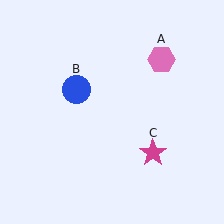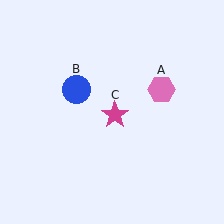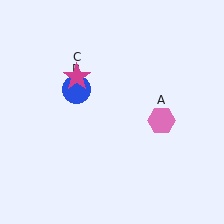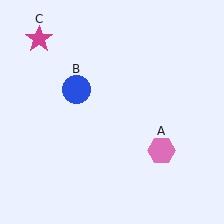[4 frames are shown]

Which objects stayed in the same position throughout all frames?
Blue circle (object B) remained stationary.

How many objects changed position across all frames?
2 objects changed position: pink hexagon (object A), magenta star (object C).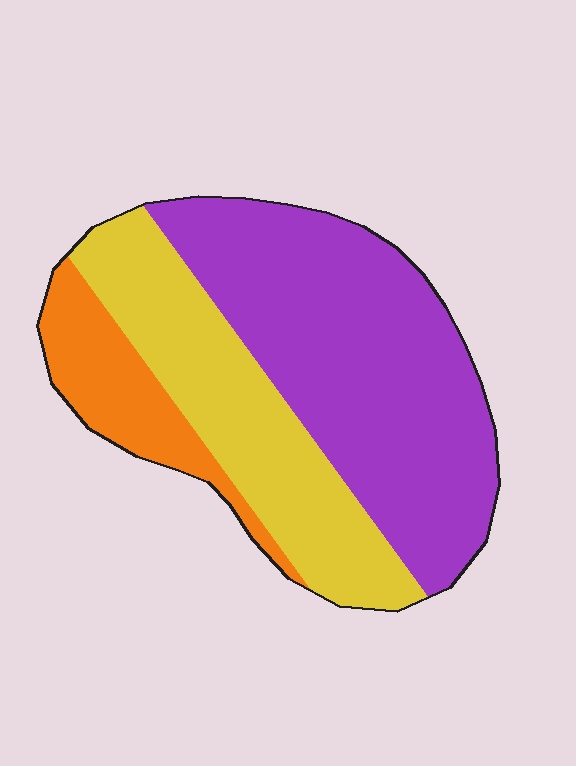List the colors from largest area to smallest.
From largest to smallest: purple, yellow, orange.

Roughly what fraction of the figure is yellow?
Yellow covers 33% of the figure.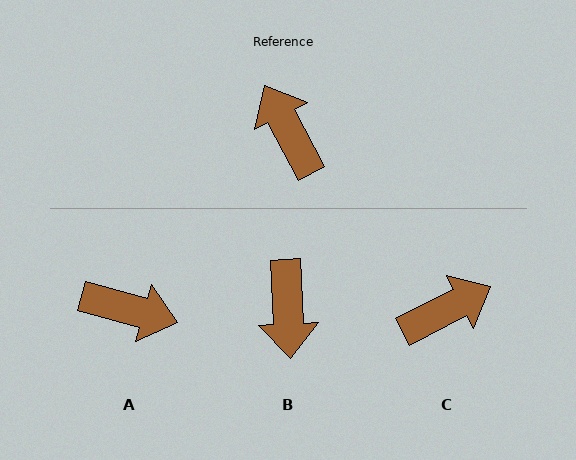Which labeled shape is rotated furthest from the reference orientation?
B, about 155 degrees away.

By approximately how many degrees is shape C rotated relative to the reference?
Approximately 90 degrees clockwise.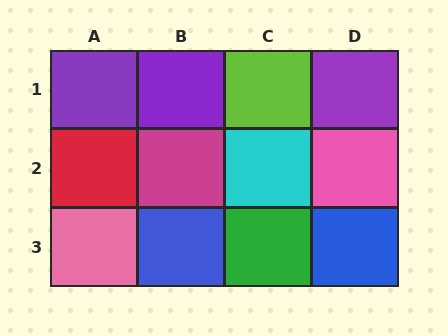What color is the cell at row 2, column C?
Cyan.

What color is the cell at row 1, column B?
Purple.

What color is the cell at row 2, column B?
Magenta.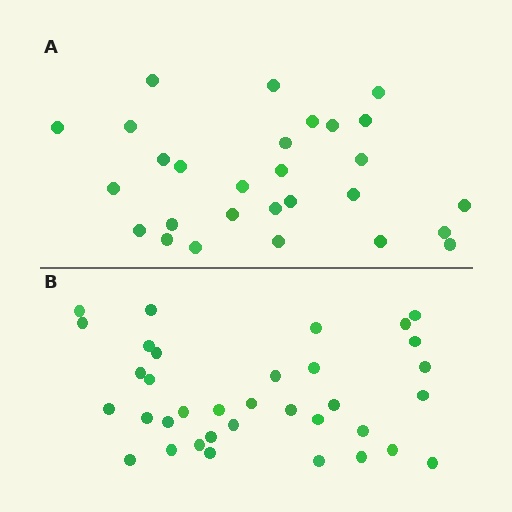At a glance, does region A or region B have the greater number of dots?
Region B (the bottom region) has more dots.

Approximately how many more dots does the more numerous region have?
Region B has roughly 8 or so more dots than region A.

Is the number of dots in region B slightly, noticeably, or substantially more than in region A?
Region B has noticeably more, but not dramatically so. The ratio is roughly 1.2 to 1.